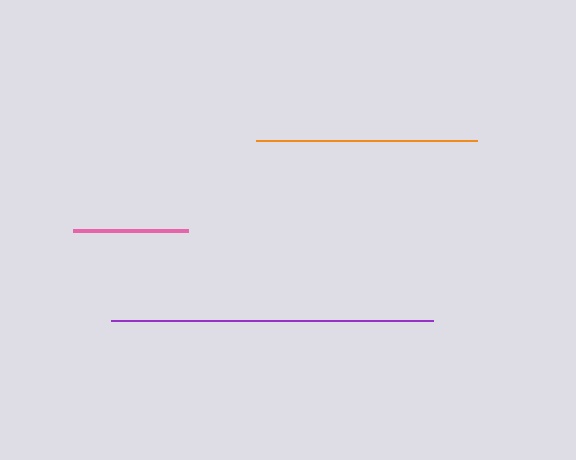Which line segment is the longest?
The purple line is the longest at approximately 323 pixels.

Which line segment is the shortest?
The pink line is the shortest at approximately 115 pixels.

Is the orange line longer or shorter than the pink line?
The orange line is longer than the pink line.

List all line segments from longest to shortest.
From longest to shortest: purple, orange, pink.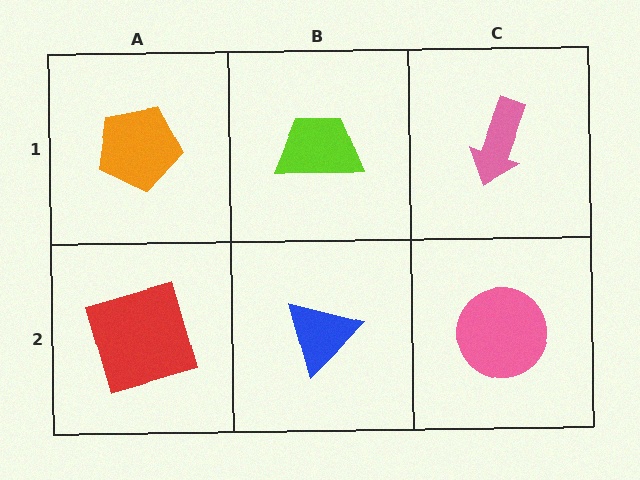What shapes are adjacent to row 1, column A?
A red square (row 2, column A), a lime trapezoid (row 1, column B).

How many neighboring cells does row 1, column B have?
3.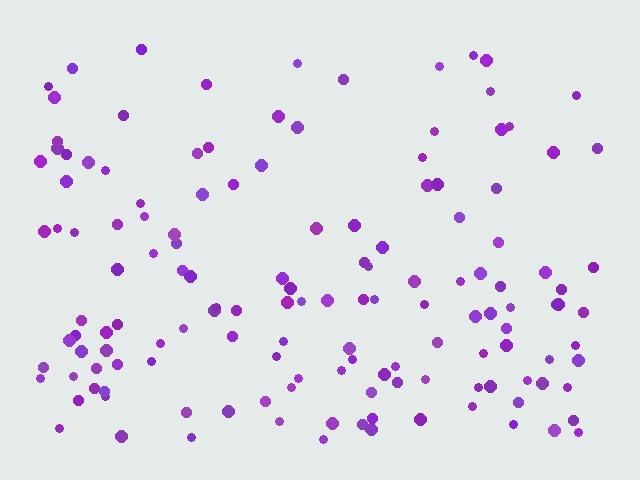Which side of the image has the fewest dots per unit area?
The top.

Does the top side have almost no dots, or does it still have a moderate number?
Still a moderate number, just noticeably fewer than the bottom.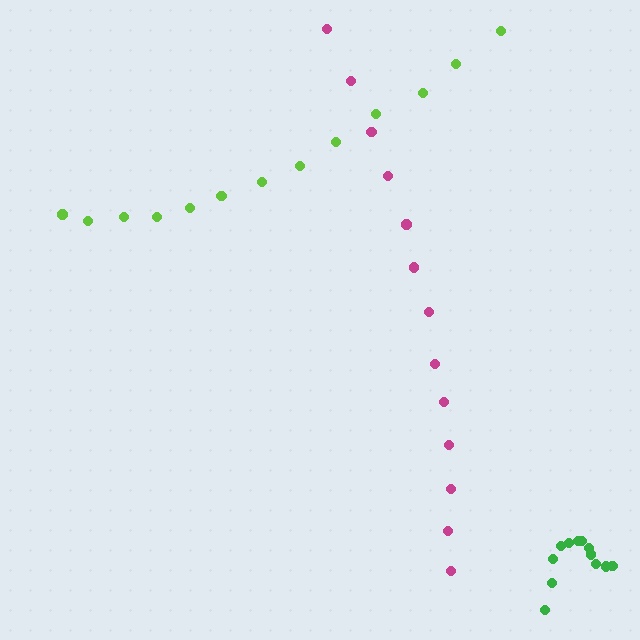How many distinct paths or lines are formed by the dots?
There are 3 distinct paths.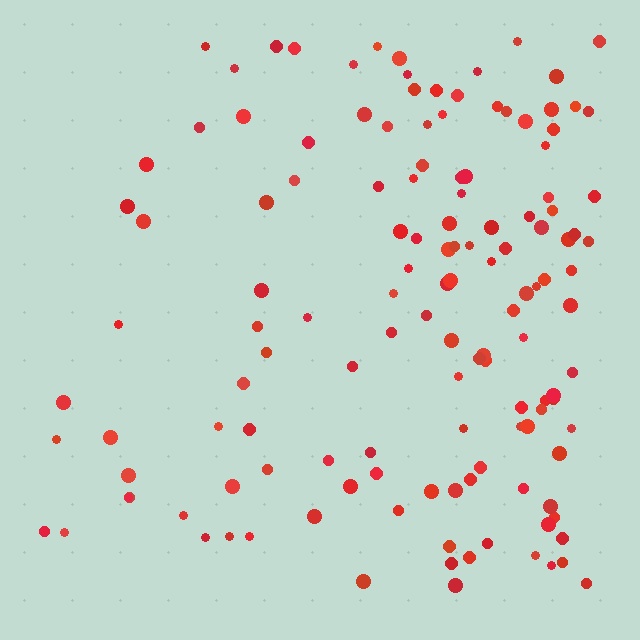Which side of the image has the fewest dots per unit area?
The left.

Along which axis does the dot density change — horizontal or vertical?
Horizontal.